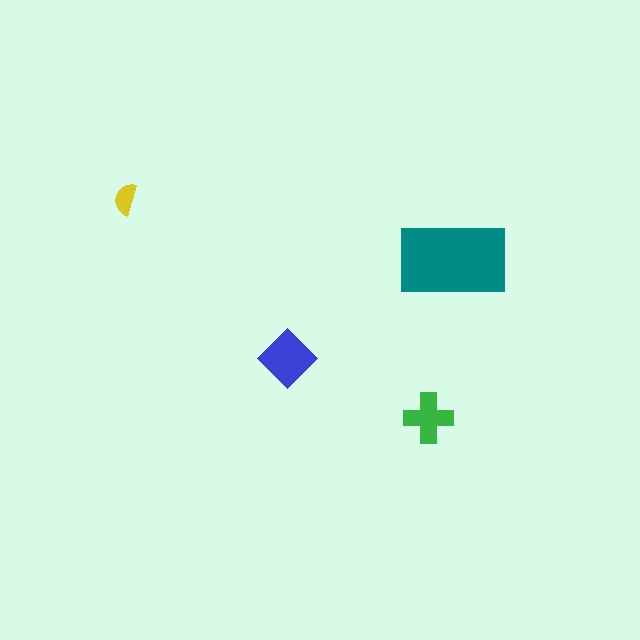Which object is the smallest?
The yellow semicircle.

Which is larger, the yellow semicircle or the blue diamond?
The blue diamond.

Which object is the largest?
The teal rectangle.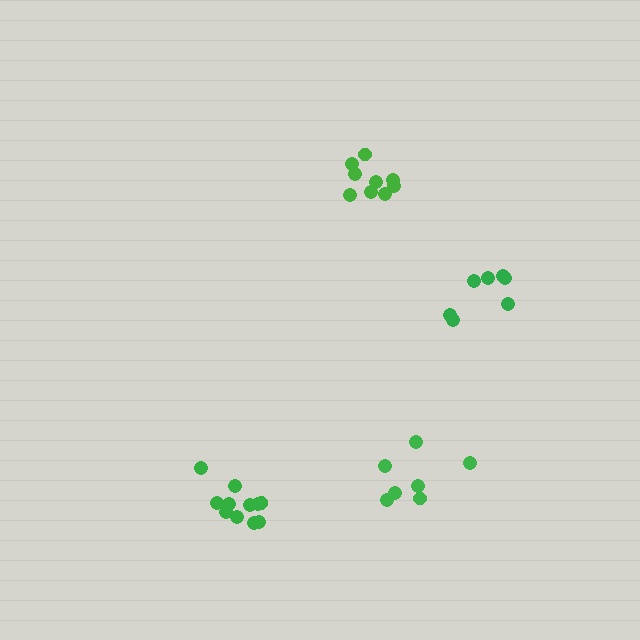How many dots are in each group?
Group 1: 11 dots, Group 2: 7 dots, Group 3: 7 dots, Group 4: 9 dots (34 total).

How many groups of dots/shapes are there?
There are 4 groups.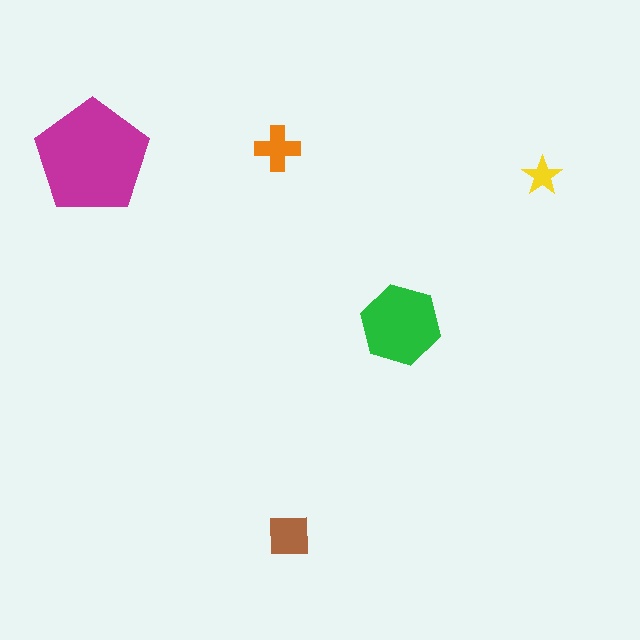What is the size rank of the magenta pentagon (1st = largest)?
1st.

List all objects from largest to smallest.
The magenta pentagon, the green hexagon, the brown square, the orange cross, the yellow star.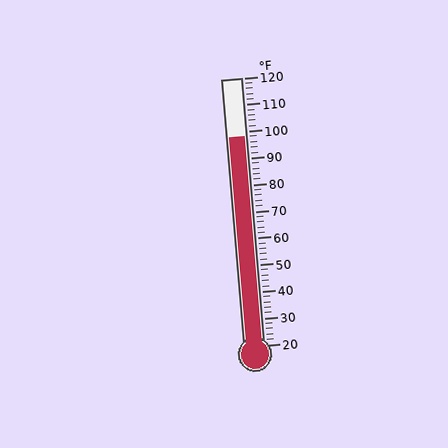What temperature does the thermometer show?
The thermometer shows approximately 98°F.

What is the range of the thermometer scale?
The thermometer scale ranges from 20°F to 120°F.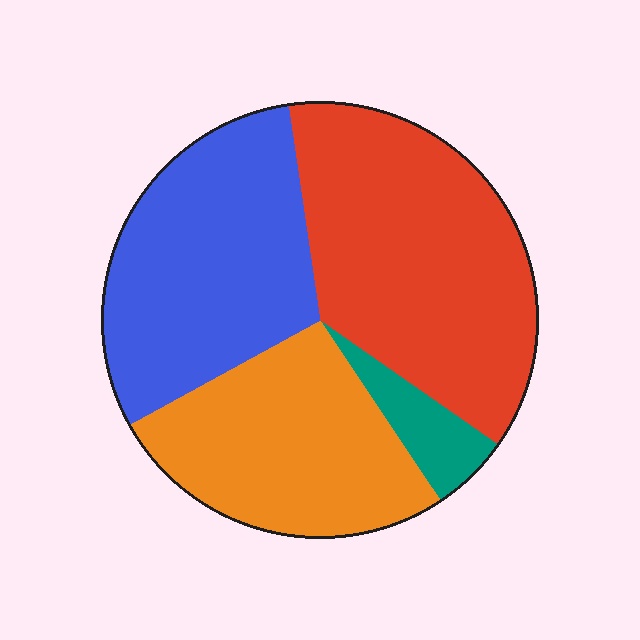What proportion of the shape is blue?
Blue covers 31% of the shape.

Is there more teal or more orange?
Orange.